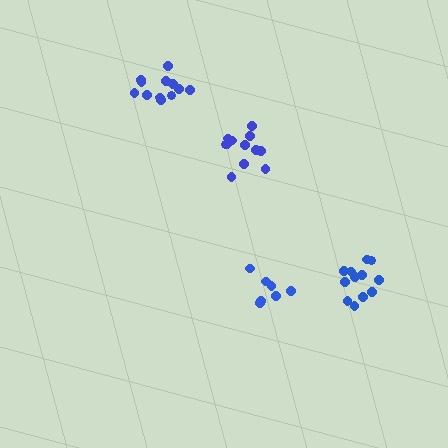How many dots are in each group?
Group 1: 7 dots, Group 2: 12 dots, Group 3: 12 dots, Group 4: 12 dots (43 total).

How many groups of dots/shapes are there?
There are 4 groups.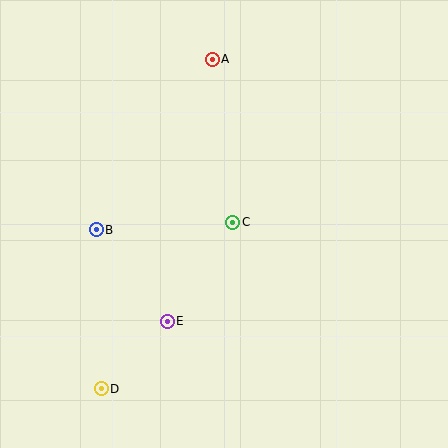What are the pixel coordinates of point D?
Point D is at (101, 389).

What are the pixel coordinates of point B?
Point B is at (96, 230).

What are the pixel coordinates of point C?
Point C is at (233, 222).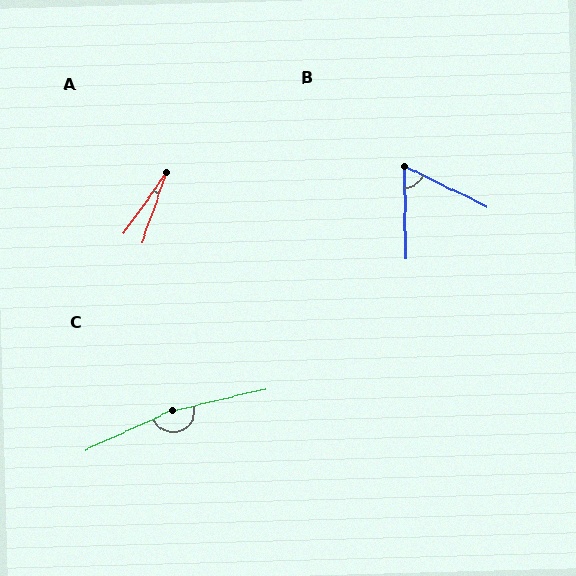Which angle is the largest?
C, at approximately 168 degrees.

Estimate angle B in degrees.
Approximately 62 degrees.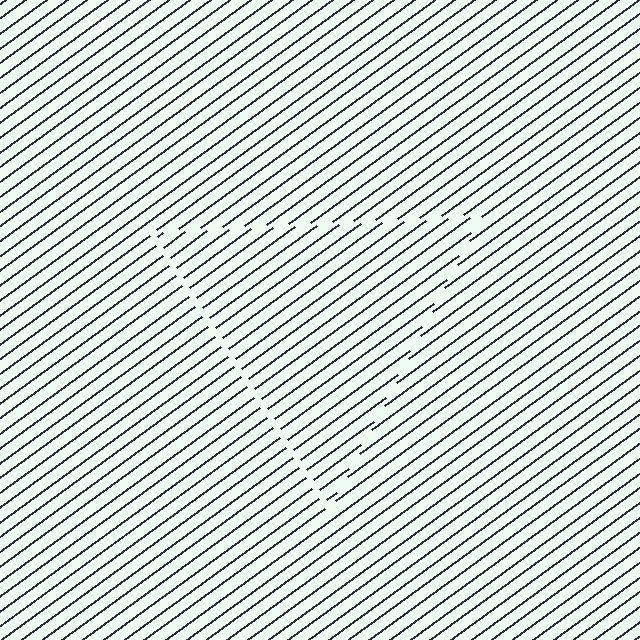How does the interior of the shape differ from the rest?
The interior of the shape contains the same grating, shifted by half a period — the contour is defined by the phase discontinuity where line-ends from the inner and outer gratings abut.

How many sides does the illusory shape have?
3 sides — the line-ends trace a triangle.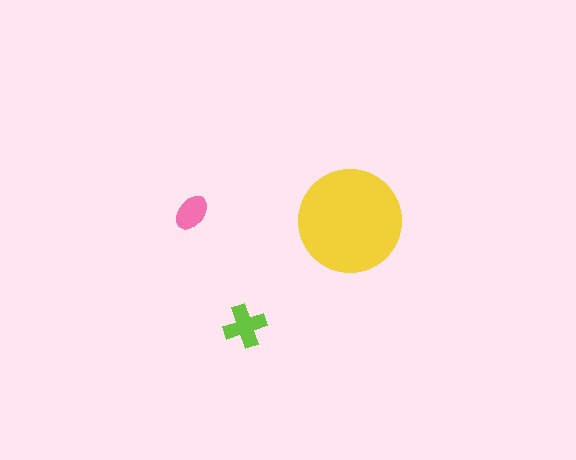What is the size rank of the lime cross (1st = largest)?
2nd.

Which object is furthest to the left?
The pink ellipse is leftmost.